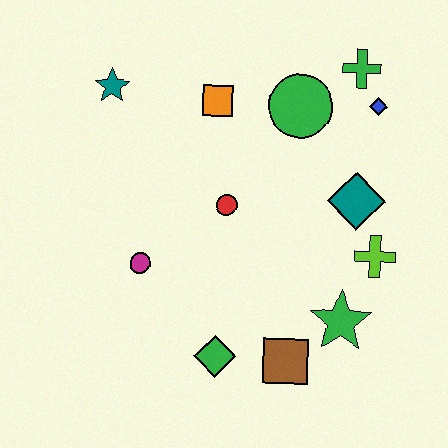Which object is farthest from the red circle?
The green cross is farthest from the red circle.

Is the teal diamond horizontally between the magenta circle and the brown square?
No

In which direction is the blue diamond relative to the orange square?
The blue diamond is to the right of the orange square.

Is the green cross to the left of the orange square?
No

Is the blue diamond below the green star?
No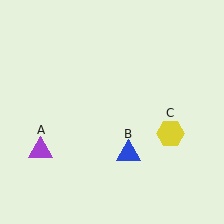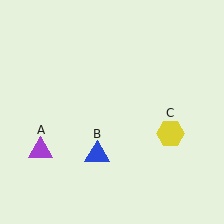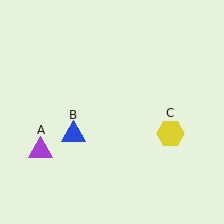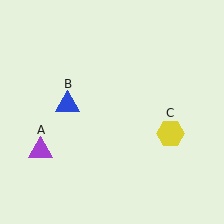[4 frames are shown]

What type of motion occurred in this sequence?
The blue triangle (object B) rotated clockwise around the center of the scene.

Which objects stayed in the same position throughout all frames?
Purple triangle (object A) and yellow hexagon (object C) remained stationary.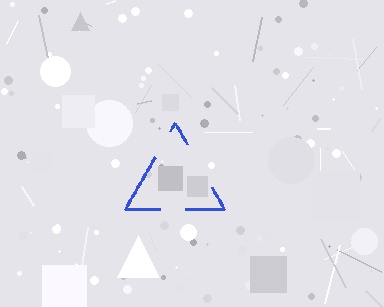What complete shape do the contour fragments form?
The contour fragments form a triangle.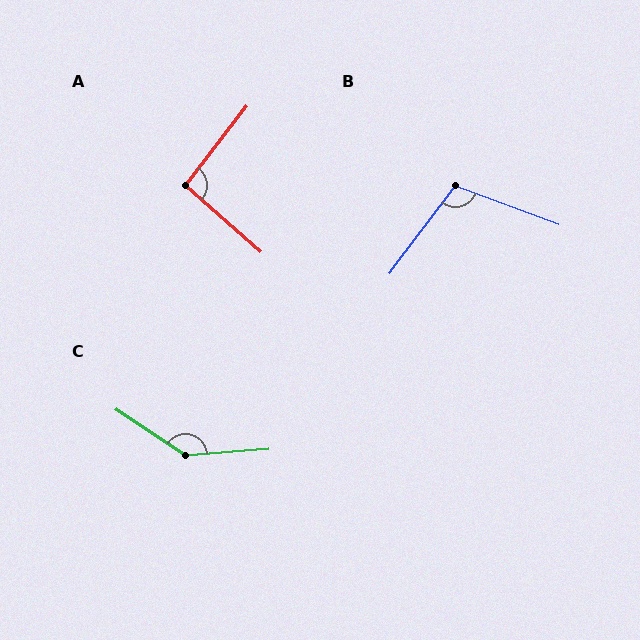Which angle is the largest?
C, at approximately 142 degrees.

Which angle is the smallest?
A, at approximately 93 degrees.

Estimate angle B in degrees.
Approximately 107 degrees.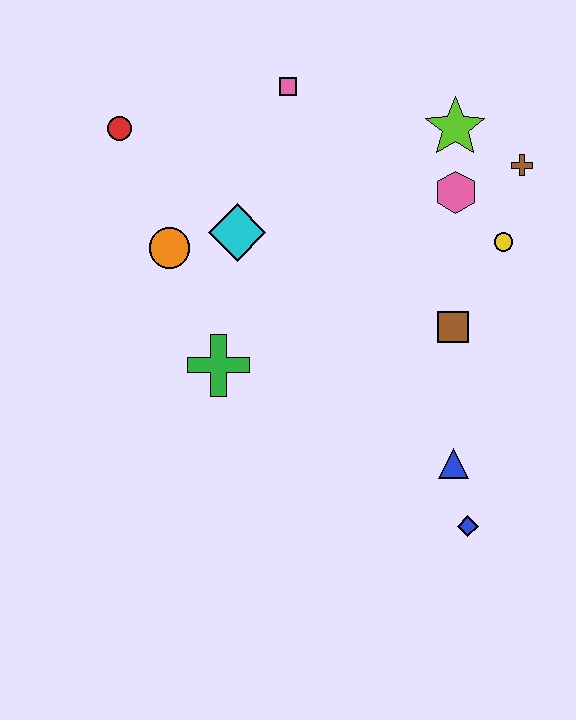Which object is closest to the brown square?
The yellow circle is closest to the brown square.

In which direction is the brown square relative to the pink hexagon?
The brown square is below the pink hexagon.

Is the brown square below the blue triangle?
No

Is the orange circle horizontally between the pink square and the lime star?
No